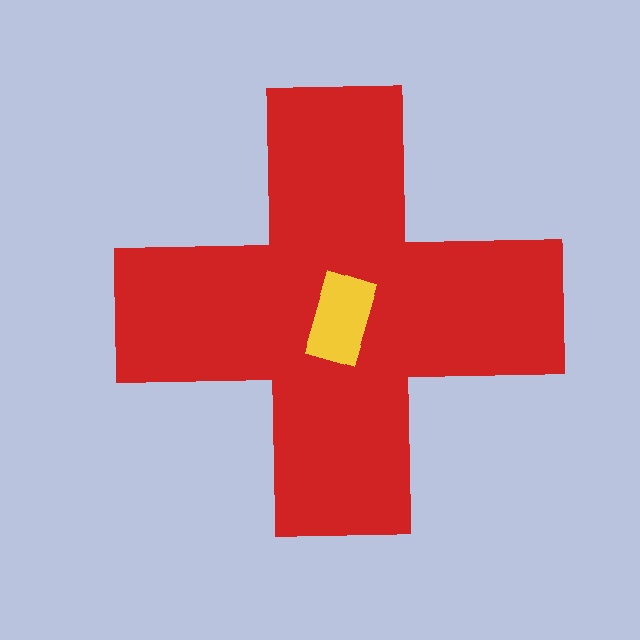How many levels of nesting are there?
2.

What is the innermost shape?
The yellow rectangle.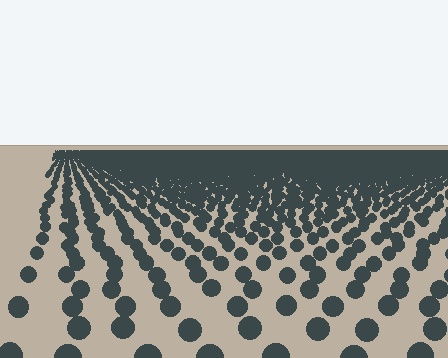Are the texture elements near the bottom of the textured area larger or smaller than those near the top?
Larger. Near the bottom, elements are closer to the viewer and appear at a bigger on-screen size.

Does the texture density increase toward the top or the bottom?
Density increases toward the top.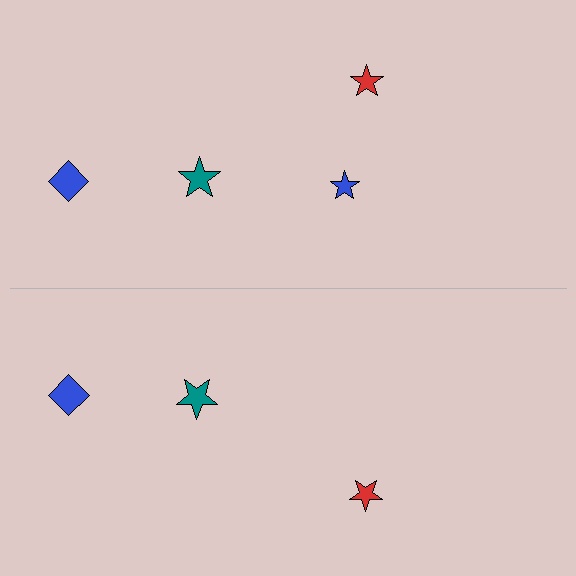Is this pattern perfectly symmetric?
No, the pattern is not perfectly symmetric. A blue star is missing from the bottom side.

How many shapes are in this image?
There are 7 shapes in this image.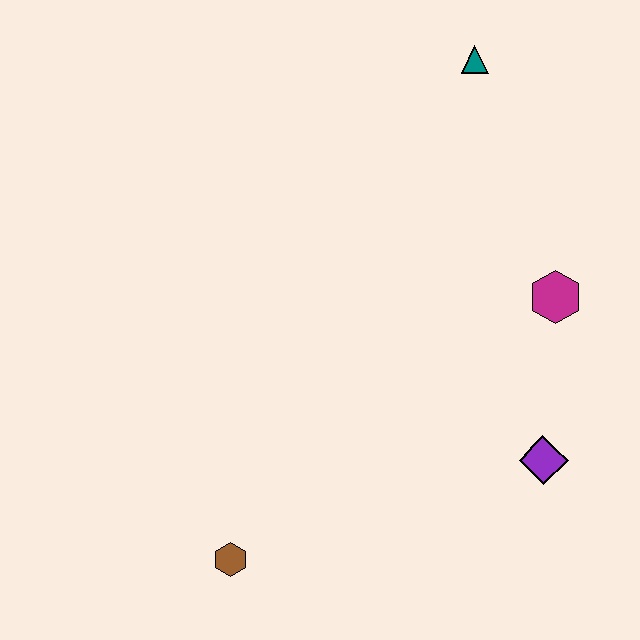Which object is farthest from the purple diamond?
The teal triangle is farthest from the purple diamond.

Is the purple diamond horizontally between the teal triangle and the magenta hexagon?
Yes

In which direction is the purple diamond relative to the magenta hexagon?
The purple diamond is below the magenta hexagon.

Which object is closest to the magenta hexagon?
The purple diamond is closest to the magenta hexagon.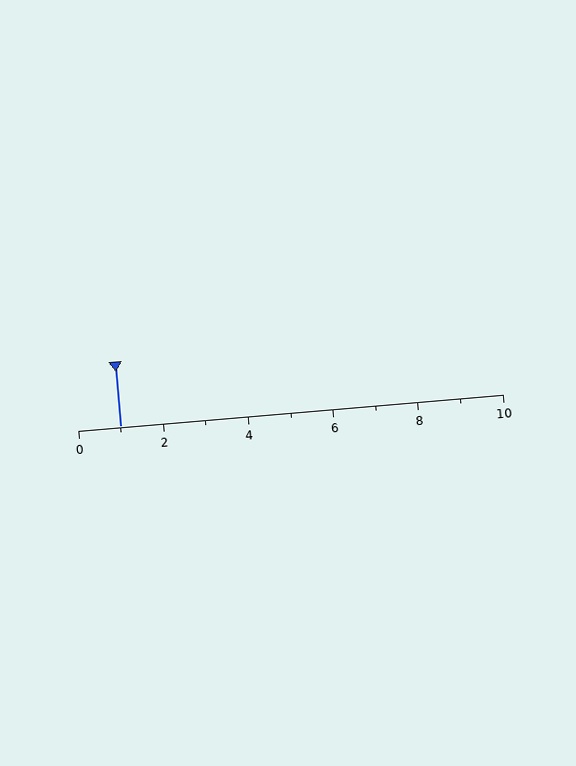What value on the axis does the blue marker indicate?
The marker indicates approximately 1.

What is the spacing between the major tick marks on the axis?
The major ticks are spaced 2 apart.